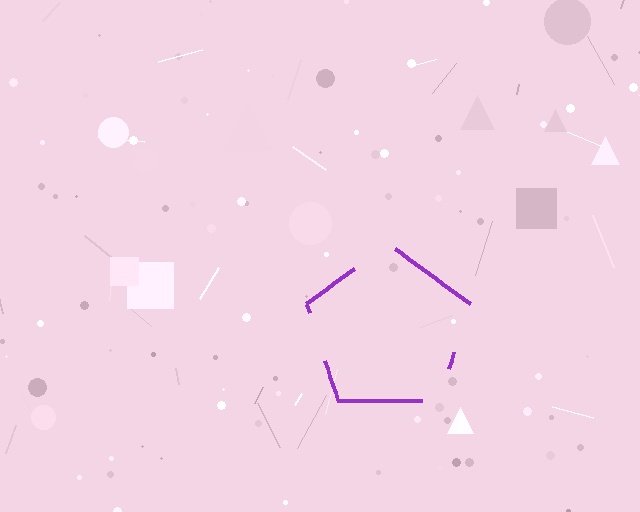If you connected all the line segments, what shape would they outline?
They would outline a pentagon.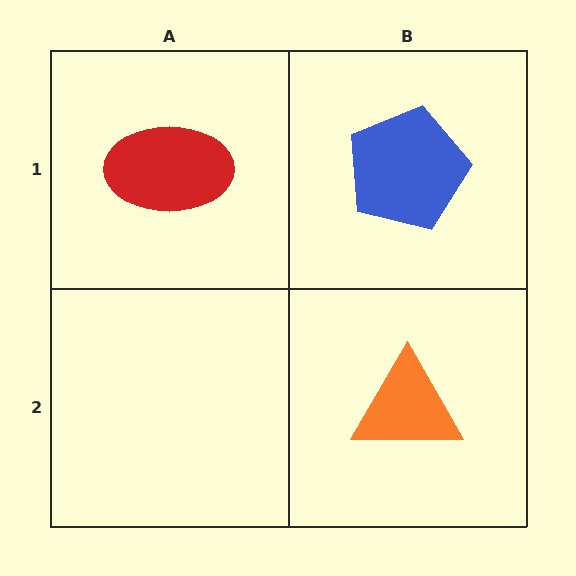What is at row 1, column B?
A blue pentagon.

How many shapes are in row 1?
2 shapes.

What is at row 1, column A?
A red ellipse.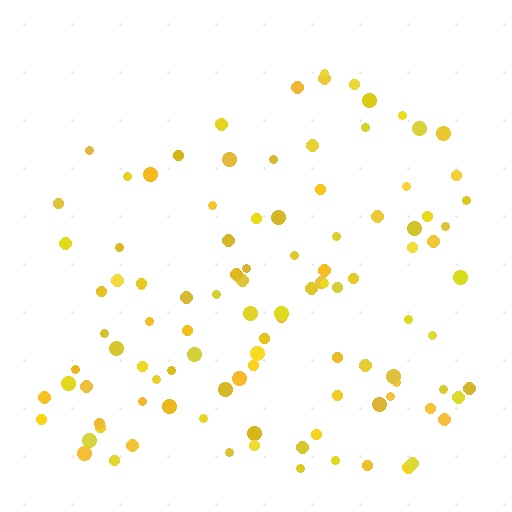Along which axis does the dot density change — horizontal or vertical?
Vertical.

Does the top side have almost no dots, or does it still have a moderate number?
Still a moderate number, just noticeably fewer than the bottom.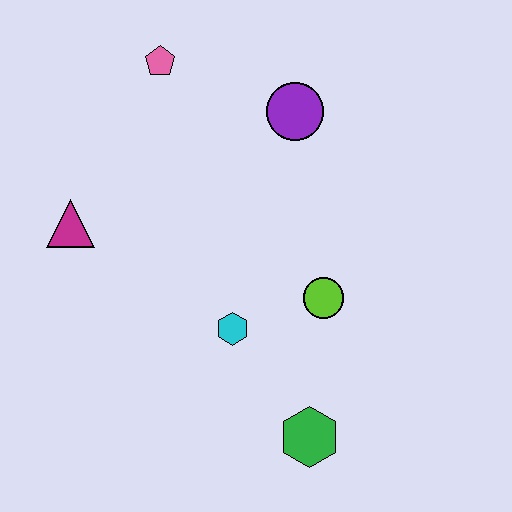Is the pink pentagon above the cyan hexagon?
Yes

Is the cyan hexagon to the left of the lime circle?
Yes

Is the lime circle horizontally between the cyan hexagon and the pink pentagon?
No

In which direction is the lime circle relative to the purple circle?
The lime circle is below the purple circle.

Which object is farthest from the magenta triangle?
The green hexagon is farthest from the magenta triangle.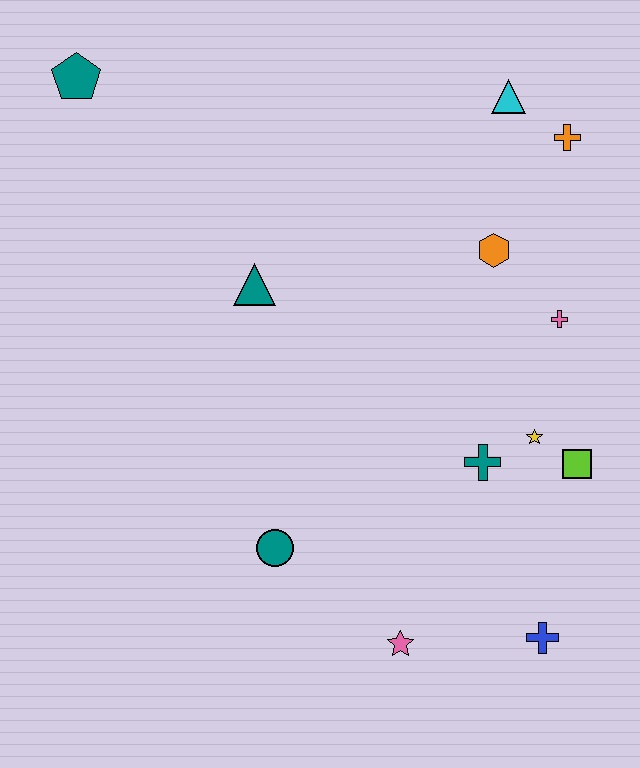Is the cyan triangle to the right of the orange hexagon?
Yes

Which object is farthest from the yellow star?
The teal pentagon is farthest from the yellow star.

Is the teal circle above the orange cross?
No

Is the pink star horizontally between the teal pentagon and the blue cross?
Yes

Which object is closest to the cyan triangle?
The orange cross is closest to the cyan triangle.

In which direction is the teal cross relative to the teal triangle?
The teal cross is to the right of the teal triangle.